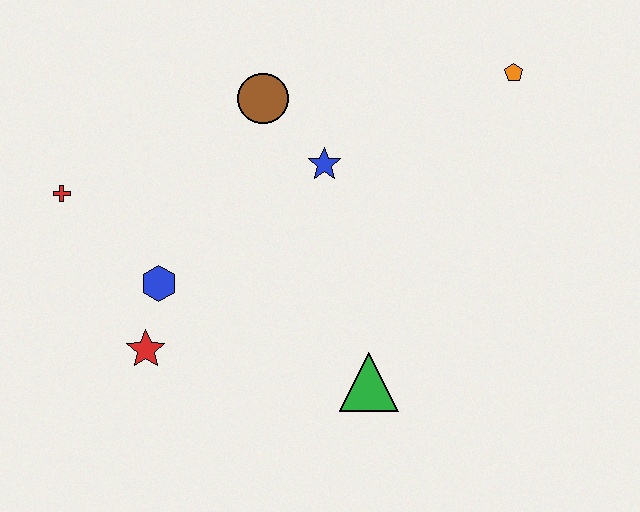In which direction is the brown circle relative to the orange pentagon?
The brown circle is to the left of the orange pentagon.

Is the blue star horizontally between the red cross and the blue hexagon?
No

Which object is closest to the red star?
The blue hexagon is closest to the red star.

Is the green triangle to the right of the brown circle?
Yes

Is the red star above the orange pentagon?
No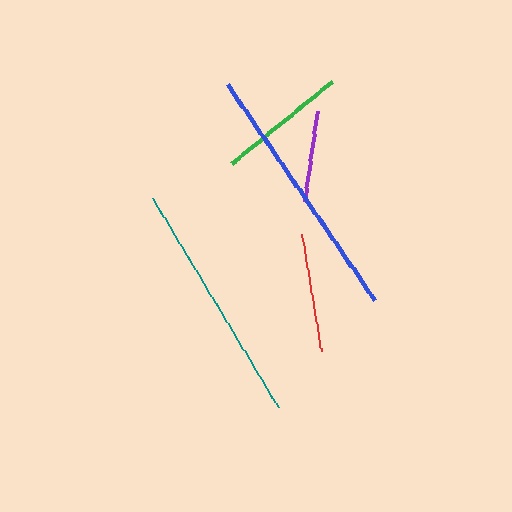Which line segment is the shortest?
The purple line is the shortest at approximately 91 pixels.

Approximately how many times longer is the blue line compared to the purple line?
The blue line is approximately 2.9 times the length of the purple line.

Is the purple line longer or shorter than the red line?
The red line is longer than the purple line.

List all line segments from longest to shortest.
From longest to shortest: blue, teal, green, red, purple.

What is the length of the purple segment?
The purple segment is approximately 91 pixels long.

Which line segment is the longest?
The blue line is the longest at approximately 261 pixels.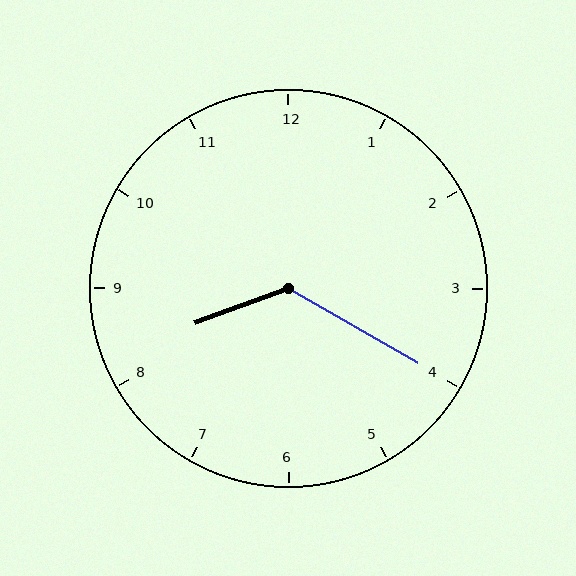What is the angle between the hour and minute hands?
Approximately 130 degrees.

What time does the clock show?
8:20.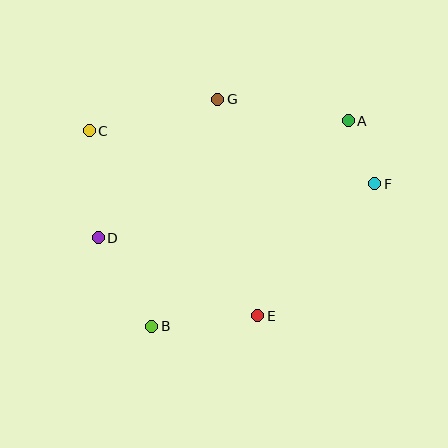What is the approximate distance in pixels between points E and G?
The distance between E and G is approximately 220 pixels.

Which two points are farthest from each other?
Points C and F are farthest from each other.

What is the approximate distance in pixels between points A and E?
The distance between A and E is approximately 215 pixels.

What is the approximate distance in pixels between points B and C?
The distance between B and C is approximately 205 pixels.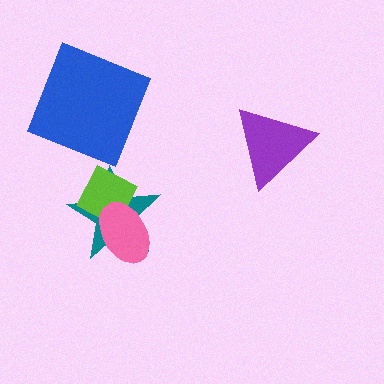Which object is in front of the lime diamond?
The pink ellipse is in front of the lime diamond.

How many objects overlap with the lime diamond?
2 objects overlap with the lime diamond.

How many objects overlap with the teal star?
2 objects overlap with the teal star.